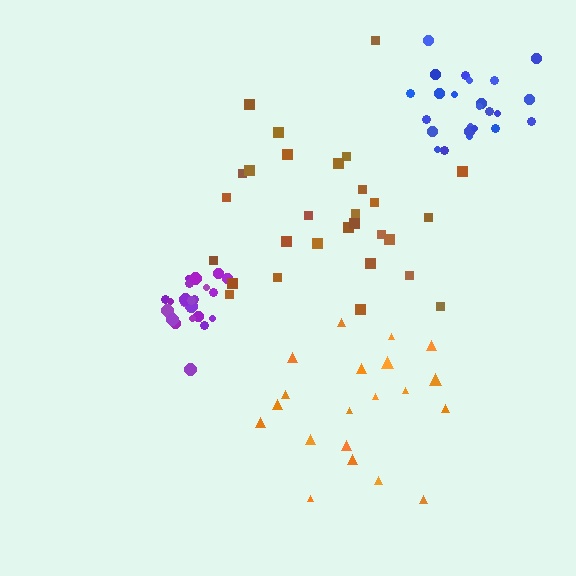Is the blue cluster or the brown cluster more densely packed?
Blue.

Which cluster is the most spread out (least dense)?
Brown.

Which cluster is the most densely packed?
Purple.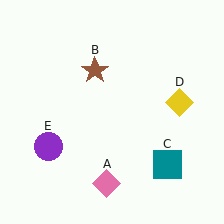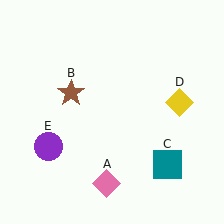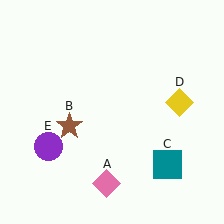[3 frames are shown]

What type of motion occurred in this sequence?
The brown star (object B) rotated counterclockwise around the center of the scene.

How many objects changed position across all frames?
1 object changed position: brown star (object B).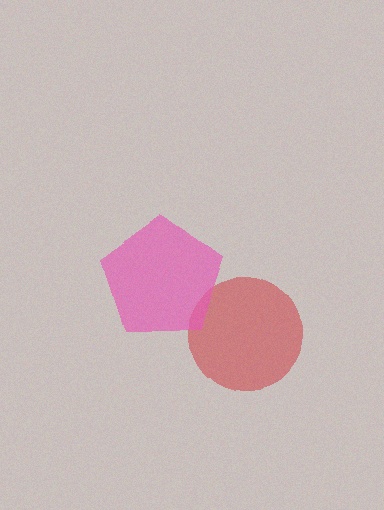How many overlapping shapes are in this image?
There are 2 overlapping shapes in the image.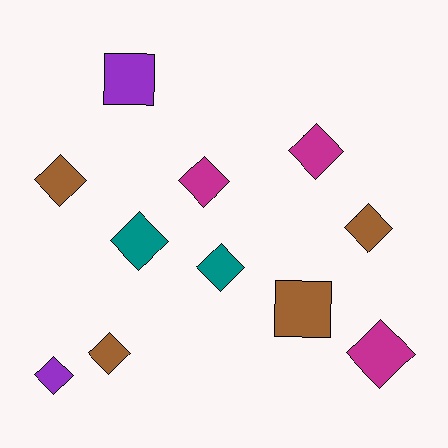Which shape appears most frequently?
Diamond, with 9 objects.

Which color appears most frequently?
Brown, with 4 objects.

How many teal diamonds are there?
There are 2 teal diamonds.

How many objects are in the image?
There are 11 objects.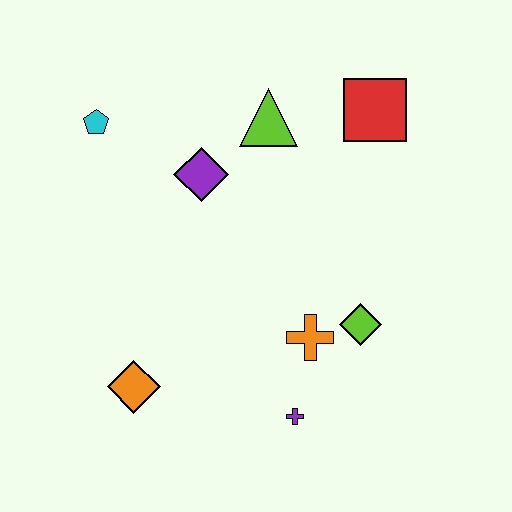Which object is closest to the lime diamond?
The orange cross is closest to the lime diamond.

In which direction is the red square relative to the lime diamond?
The red square is above the lime diamond.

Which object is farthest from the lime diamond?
The cyan pentagon is farthest from the lime diamond.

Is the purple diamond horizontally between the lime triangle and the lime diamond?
No